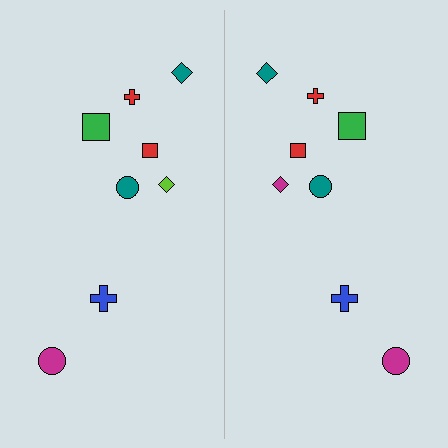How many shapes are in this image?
There are 16 shapes in this image.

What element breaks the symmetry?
The magenta diamond on the right side breaks the symmetry — its mirror counterpart is lime.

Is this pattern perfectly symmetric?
No, the pattern is not perfectly symmetric. The magenta diamond on the right side breaks the symmetry — its mirror counterpart is lime.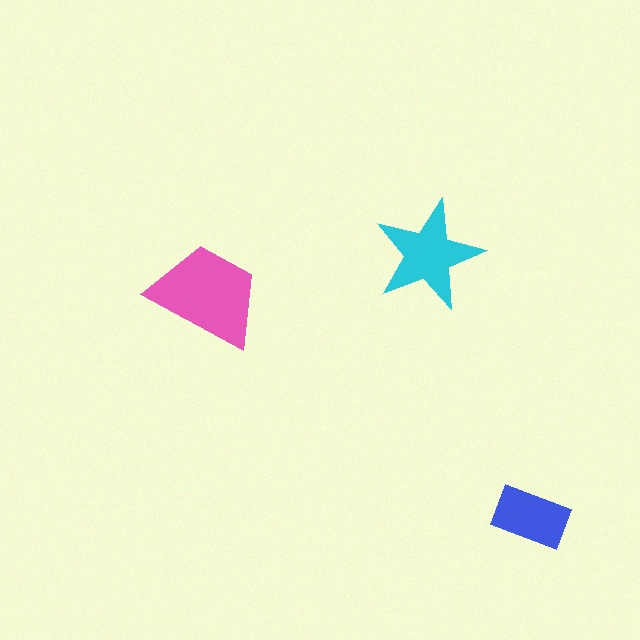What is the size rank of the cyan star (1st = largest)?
2nd.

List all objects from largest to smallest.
The pink trapezoid, the cyan star, the blue rectangle.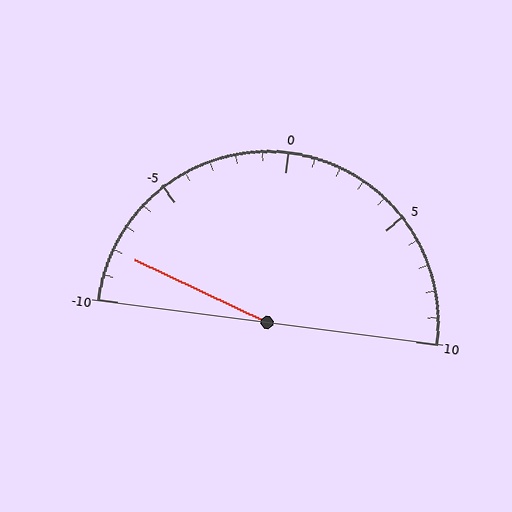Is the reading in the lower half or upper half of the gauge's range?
The reading is in the lower half of the range (-10 to 10).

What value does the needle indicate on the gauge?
The needle indicates approximately -8.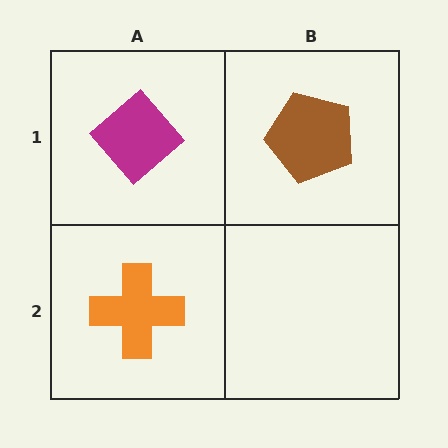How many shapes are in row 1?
2 shapes.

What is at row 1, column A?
A magenta diamond.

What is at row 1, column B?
A brown pentagon.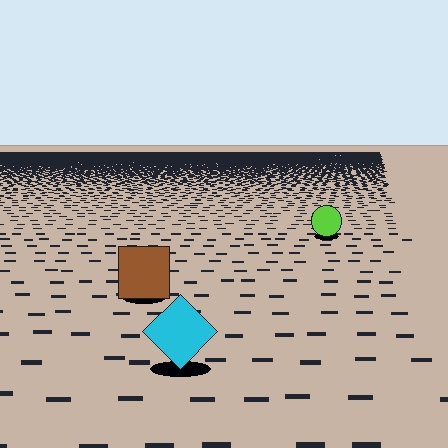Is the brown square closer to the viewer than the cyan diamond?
No. The cyan diamond is closer — you can tell from the texture gradient: the ground texture is coarser near it.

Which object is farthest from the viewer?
The lime circle is farthest from the viewer. It appears smaller and the ground texture around it is denser.